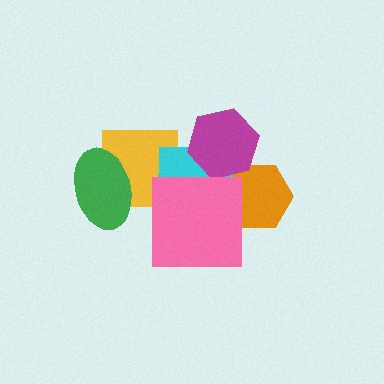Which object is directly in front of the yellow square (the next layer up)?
The cyan rectangle is directly in front of the yellow square.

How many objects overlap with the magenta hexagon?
2 objects overlap with the magenta hexagon.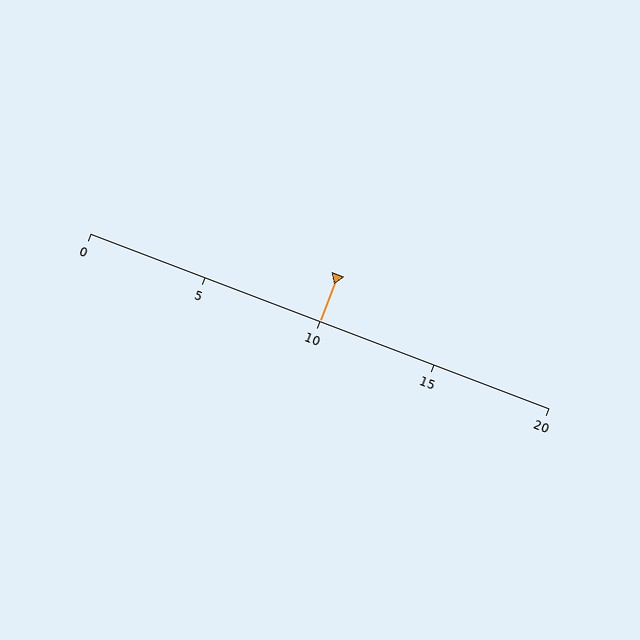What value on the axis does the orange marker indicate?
The marker indicates approximately 10.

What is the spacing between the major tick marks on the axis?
The major ticks are spaced 5 apart.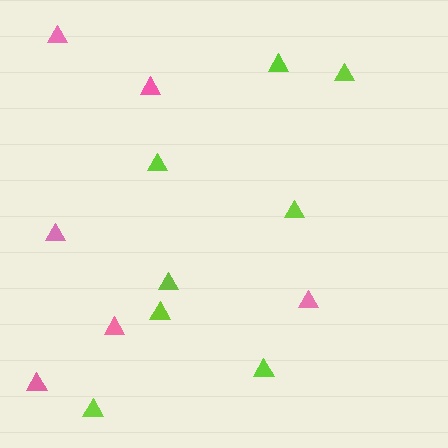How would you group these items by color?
There are 2 groups: one group of lime triangles (8) and one group of pink triangles (6).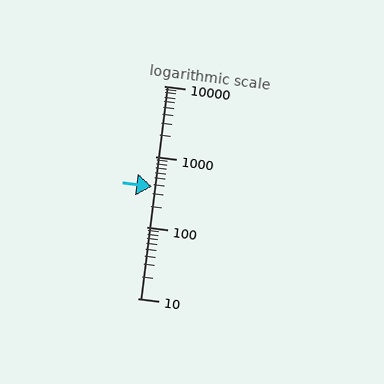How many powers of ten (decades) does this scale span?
The scale spans 3 decades, from 10 to 10000.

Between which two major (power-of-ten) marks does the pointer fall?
The pointer is between 100 and 1000.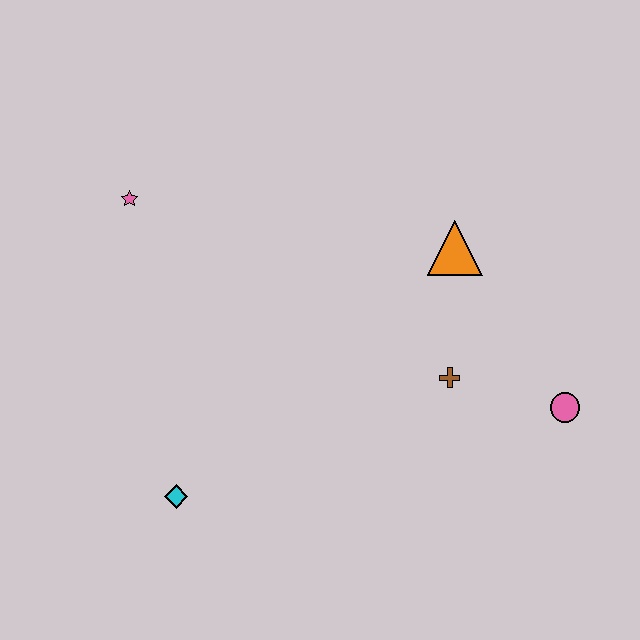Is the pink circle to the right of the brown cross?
Yes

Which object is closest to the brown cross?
The pink circle is closest to the brown cross.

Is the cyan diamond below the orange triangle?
Yes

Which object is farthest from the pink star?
The pink circle is farthest from the pink star.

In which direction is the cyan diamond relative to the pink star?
The cyan diamond is below the pink star.